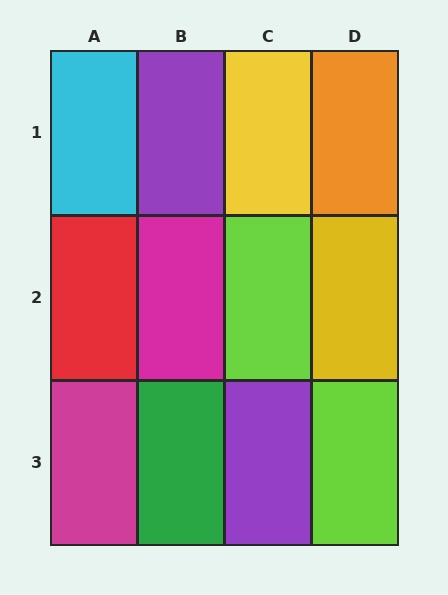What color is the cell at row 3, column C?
Purple.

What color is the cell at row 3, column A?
Magenta.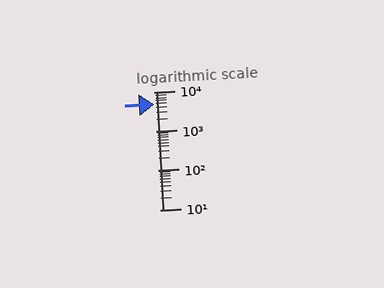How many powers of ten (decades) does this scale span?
The scale spans 3 decades, from 10 to 10000.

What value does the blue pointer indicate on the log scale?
The pointer indicates approximately 4900.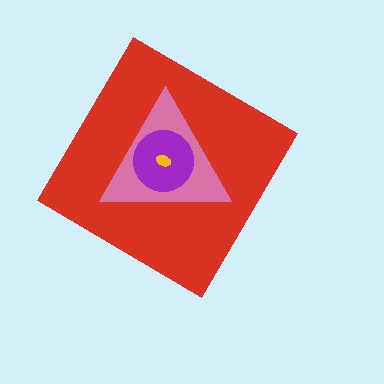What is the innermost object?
The yellow ellipse.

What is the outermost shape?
The red diamond.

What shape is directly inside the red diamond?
The pink triangle.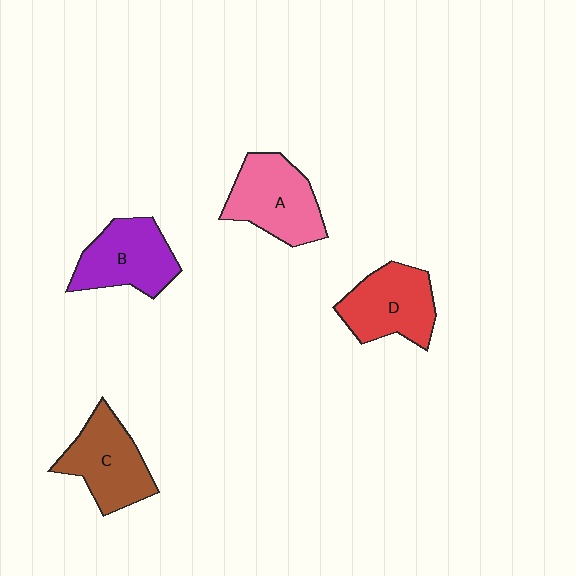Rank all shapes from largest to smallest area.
From largest to smallest: A (pink), C (brown), D (red), B (purple).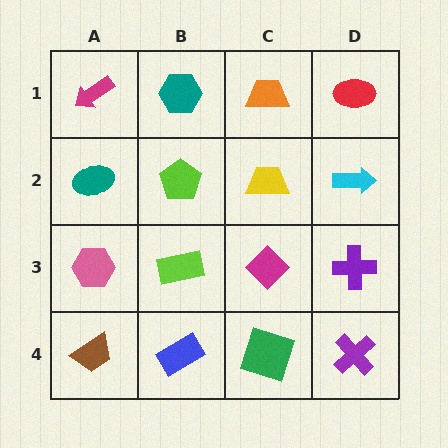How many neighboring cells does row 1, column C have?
3.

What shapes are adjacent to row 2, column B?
A teal hexagon (row 1, column B), a lime rectangle (row 3, column B), a teal ellipse (row 2, column A), a yellow trapezoid (row 2, column C).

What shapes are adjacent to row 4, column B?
A lime rectangle (row 3, column B), a brown trapezoid (row 4, column A), a green square (row 4, column C).